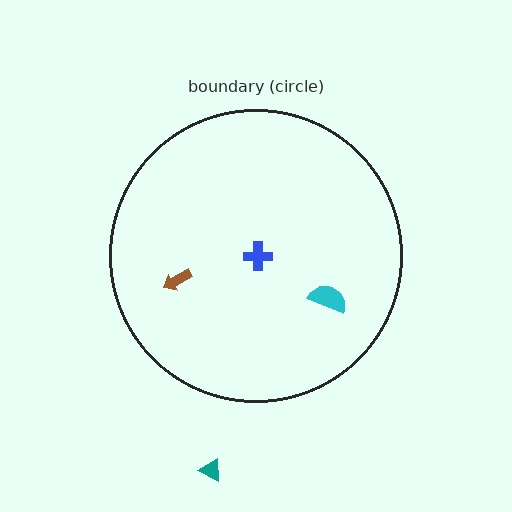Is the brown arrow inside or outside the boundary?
Inside.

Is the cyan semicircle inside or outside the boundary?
Inside.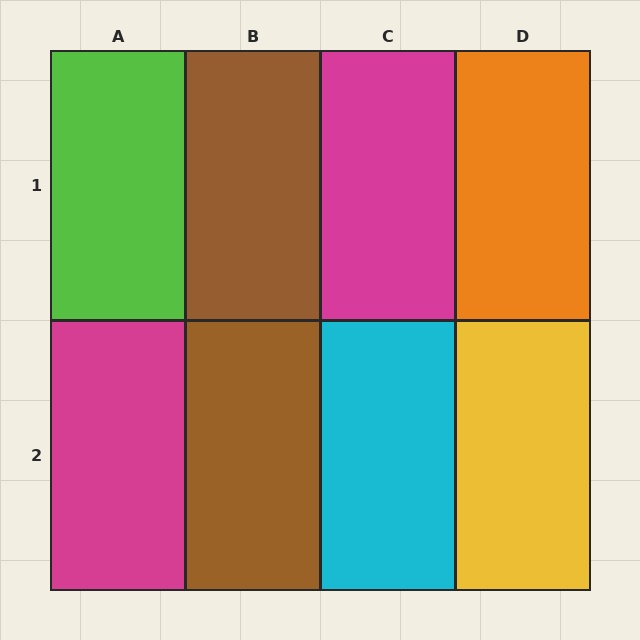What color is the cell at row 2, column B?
Brown.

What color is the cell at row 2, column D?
Yellow.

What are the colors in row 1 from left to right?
Lime, brown, magenta, orange.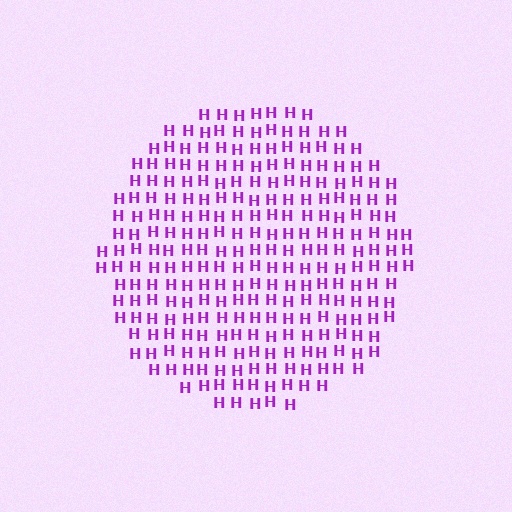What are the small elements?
The small elements are letter H's.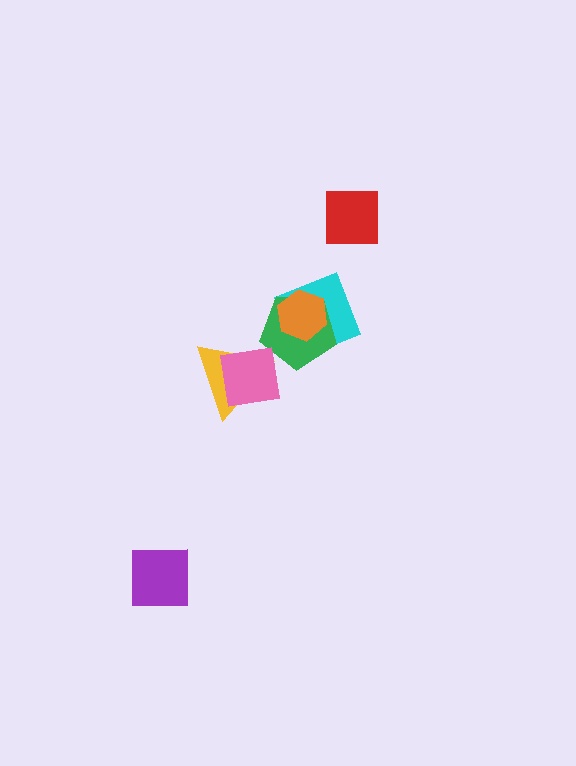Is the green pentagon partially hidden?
Yes, it is partially covered by another shape.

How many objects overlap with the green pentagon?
3 objects overlap with the green pentagon.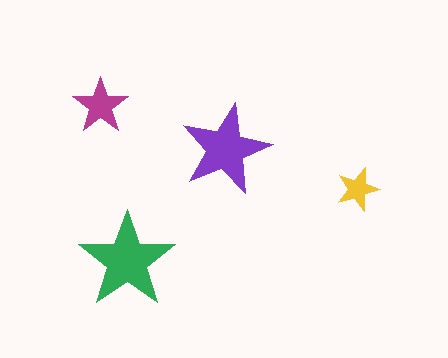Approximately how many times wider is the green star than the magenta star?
About 1.5 times wider.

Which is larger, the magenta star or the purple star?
The purple one.